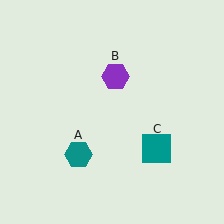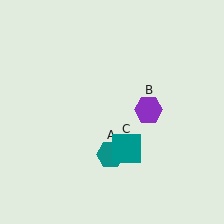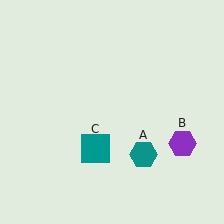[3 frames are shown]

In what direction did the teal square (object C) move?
The teal square (object C) moved left.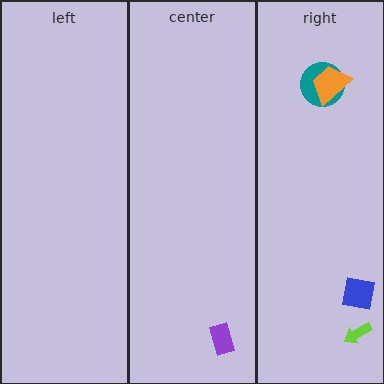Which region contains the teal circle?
The right region.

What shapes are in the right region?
The teal circle, the blue square, the lime arrow, the orange trapezoid.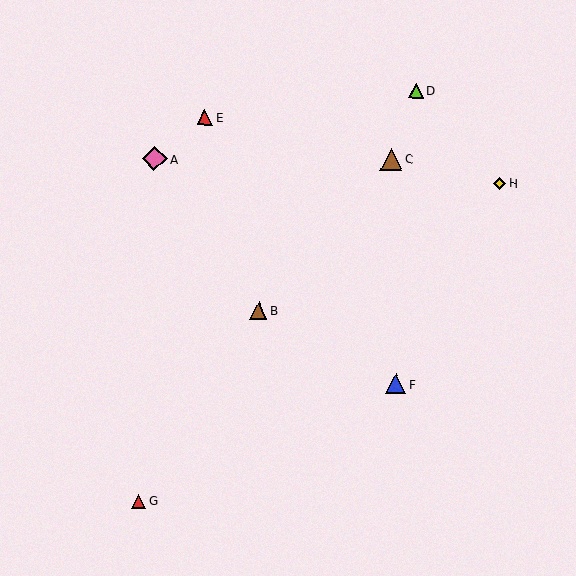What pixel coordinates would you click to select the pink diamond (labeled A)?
Click at (154, 159) to select the pink diamond A.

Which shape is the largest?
The pink diamond (labeled A) is the largest.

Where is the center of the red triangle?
The center of the red triangle is at (138, 501).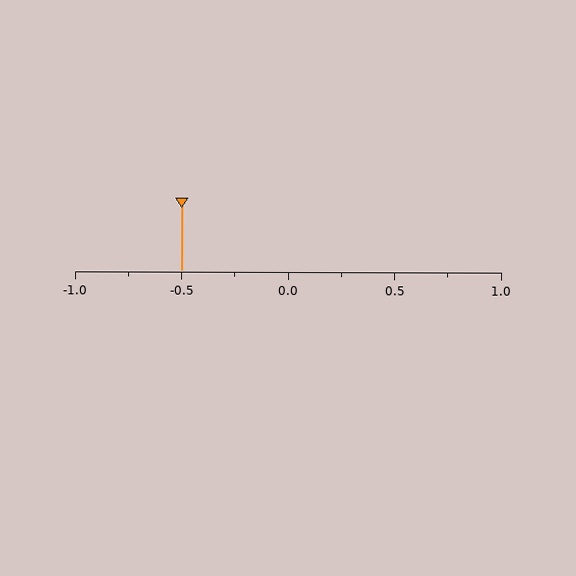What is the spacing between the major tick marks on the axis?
The major ticks are spaced 0.5 apart.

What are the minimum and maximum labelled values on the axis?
The axis runs from -1.0 to 1.0.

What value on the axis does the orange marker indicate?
The marker indicates approximately -0.5.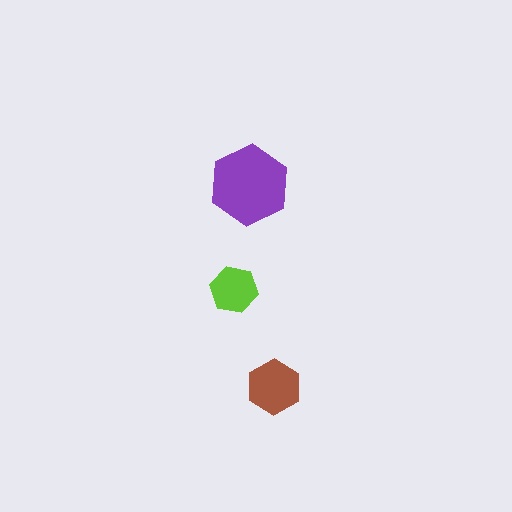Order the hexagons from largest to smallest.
the purple one, the brown one, the lime one.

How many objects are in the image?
There are 3 objects in the image.